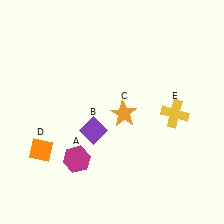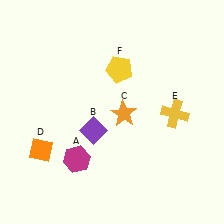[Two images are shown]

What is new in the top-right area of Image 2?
A yellow pentagon (F) was added in the top-right area of Image 2.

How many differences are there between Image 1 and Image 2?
There is 1 difference between the two images.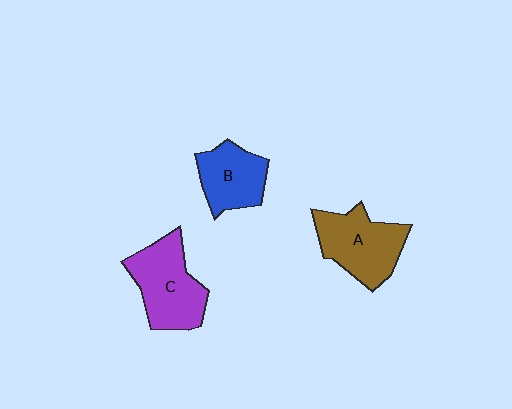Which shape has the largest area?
Shape C (purple).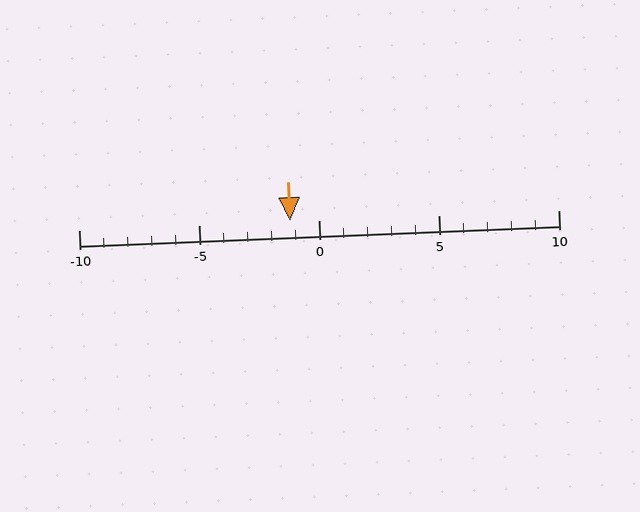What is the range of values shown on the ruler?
The ruler shows values from -10 to 10.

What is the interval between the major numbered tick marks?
The major tick marks are spaced 5 units apart.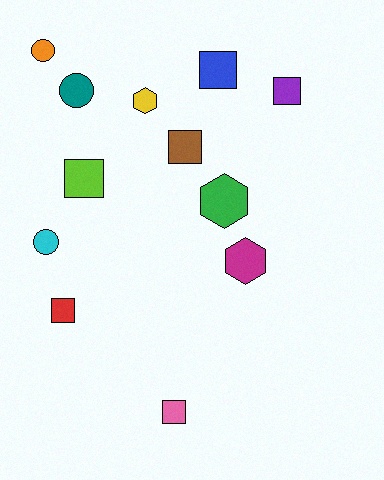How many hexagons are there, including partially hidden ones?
There are 3 hexagons.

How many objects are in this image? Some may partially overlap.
There are 12 objects.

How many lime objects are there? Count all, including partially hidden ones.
There is 1 lime object.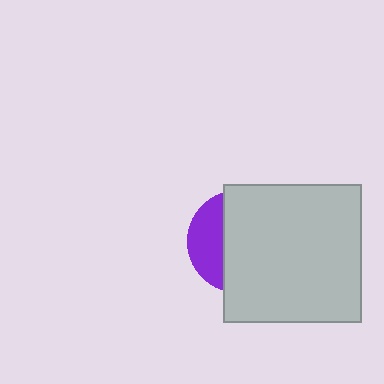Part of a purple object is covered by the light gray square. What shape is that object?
It is a circle.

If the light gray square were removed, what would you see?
You would see the complete purple circle.